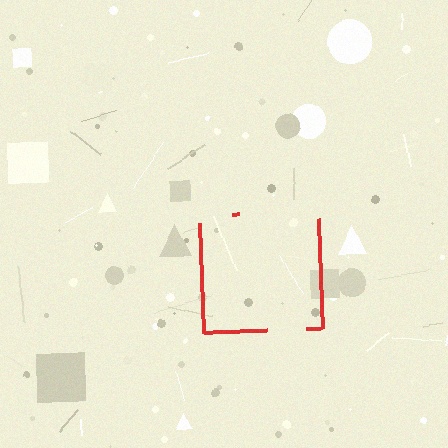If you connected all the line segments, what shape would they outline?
They would outline a square.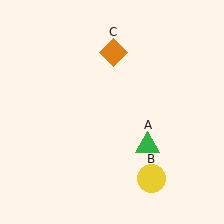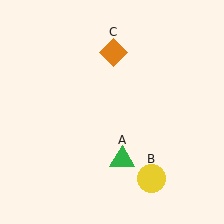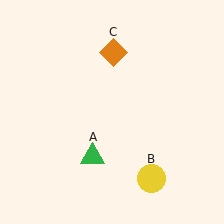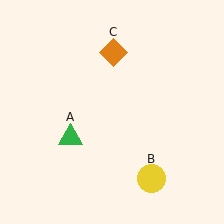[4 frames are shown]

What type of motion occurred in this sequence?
The green triangle (object A) rotated clockwise around the center of the scene.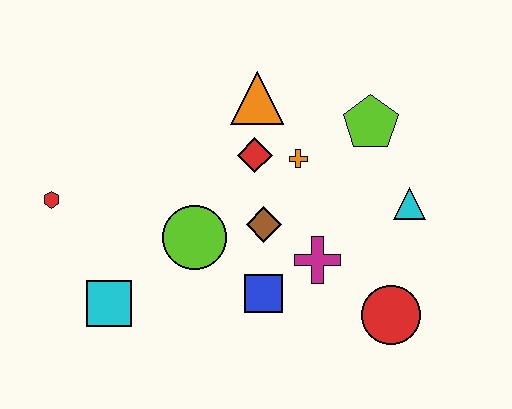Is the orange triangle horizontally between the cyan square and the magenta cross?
Yes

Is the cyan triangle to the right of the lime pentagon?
Yes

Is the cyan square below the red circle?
No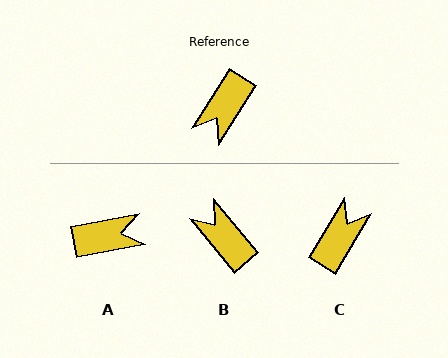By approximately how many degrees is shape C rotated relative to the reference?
Approximately 179 degrees clockwise.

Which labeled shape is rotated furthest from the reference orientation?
C, about 179 degrees away.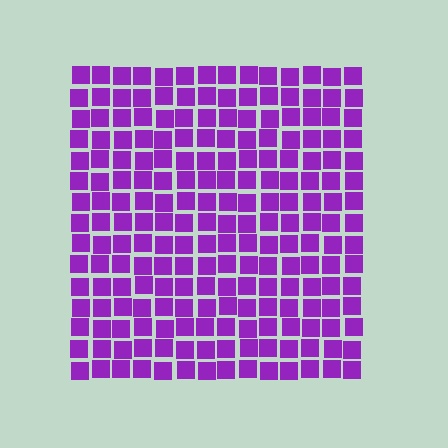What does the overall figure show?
The overall figure shows a square.